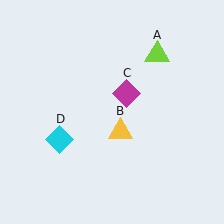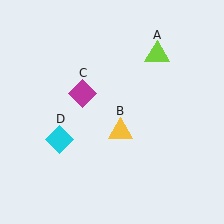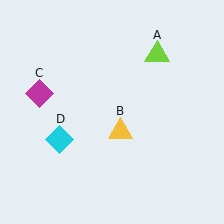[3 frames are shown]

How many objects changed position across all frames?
1 object changed position: magenta diamond (object C).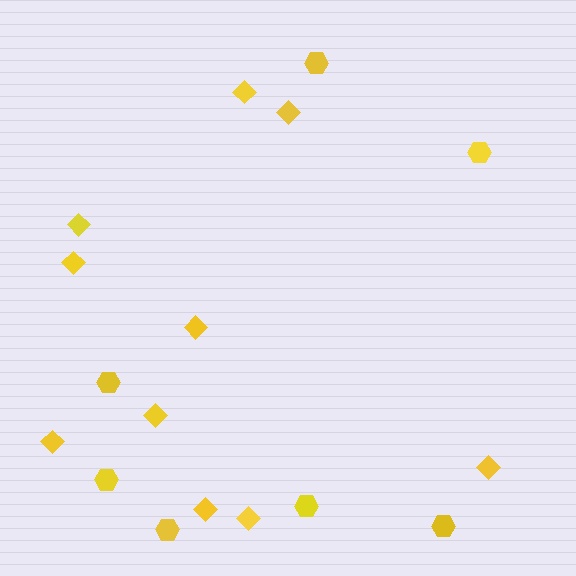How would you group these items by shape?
There are 2 groups: one group of diamonds (10) and one group of hexagons (7).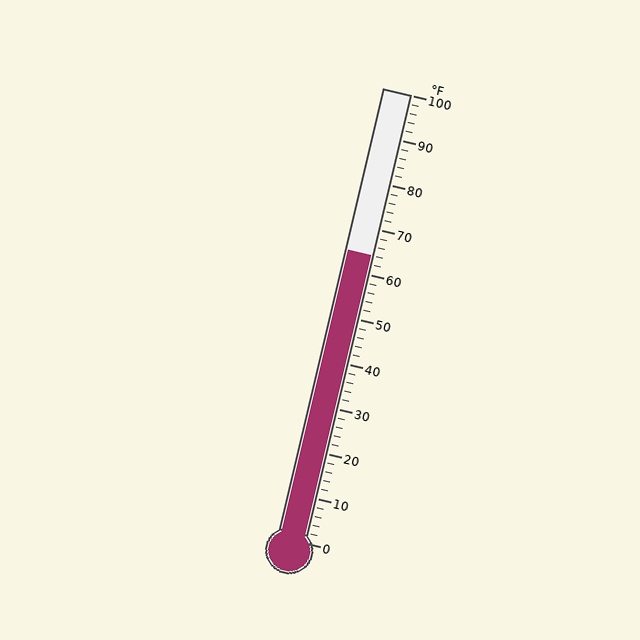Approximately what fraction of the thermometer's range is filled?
The thermometer is filled to approximately 65% of its range.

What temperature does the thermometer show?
The thermometer shows approximately 64°F.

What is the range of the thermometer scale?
The thermometer scale ranges from 0°F to 100°F.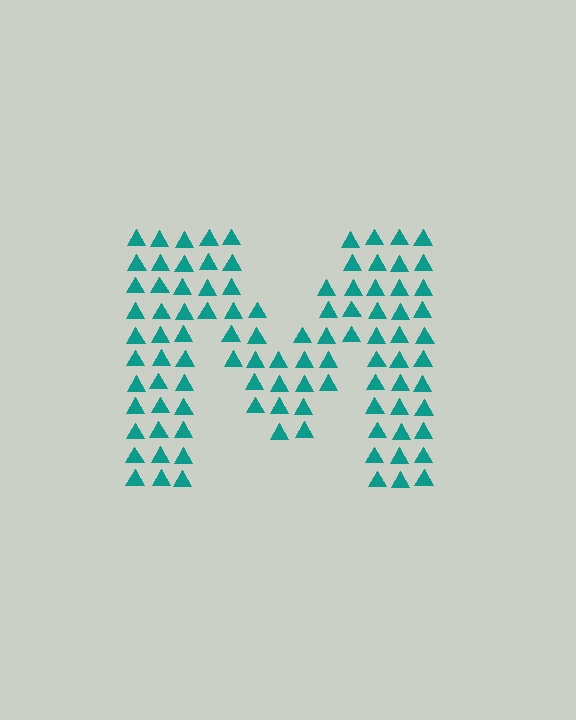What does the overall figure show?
The overall figure shows the letter M.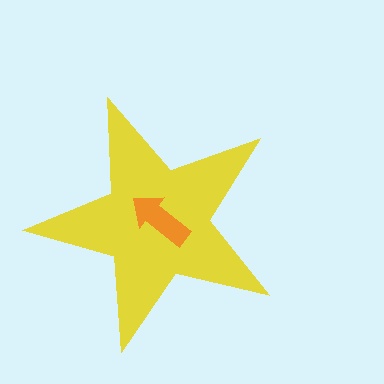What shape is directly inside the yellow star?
The orange arrow.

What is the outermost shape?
The yellow star.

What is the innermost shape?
The orange arrow.